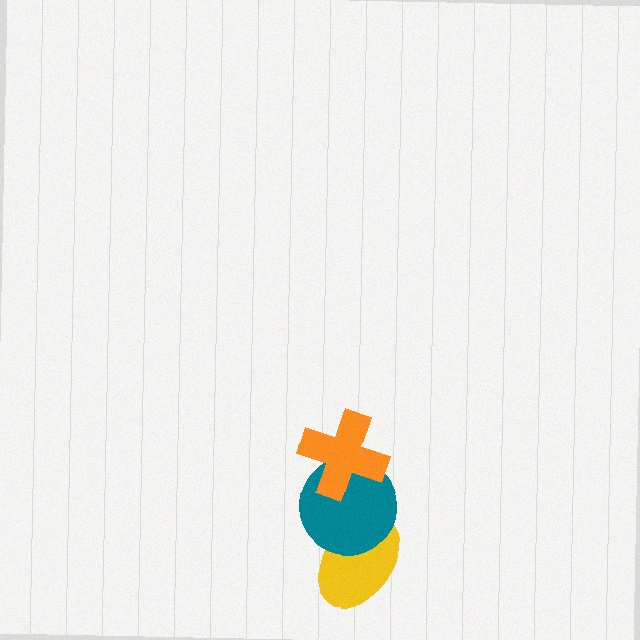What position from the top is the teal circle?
The teal circle is 2nd from the top.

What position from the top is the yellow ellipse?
The yellow ellipse is 3rd from the top.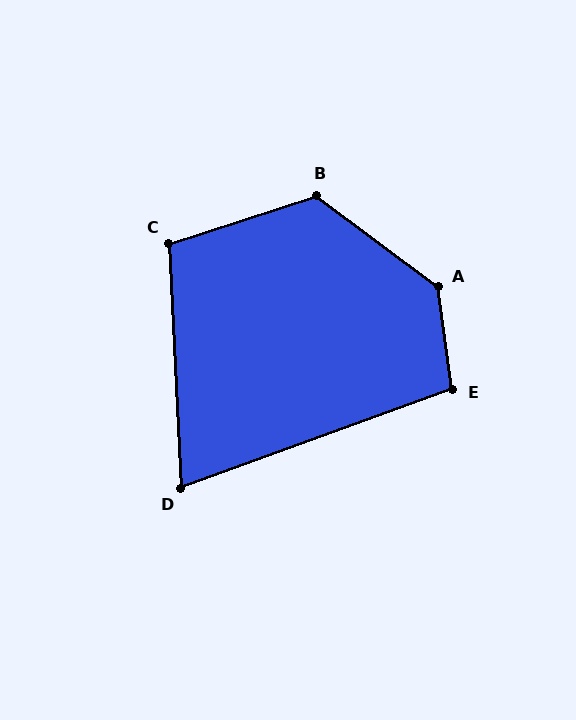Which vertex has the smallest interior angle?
D, at approximately 73 degrees.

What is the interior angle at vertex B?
Approximately 125 degrees (obtuse).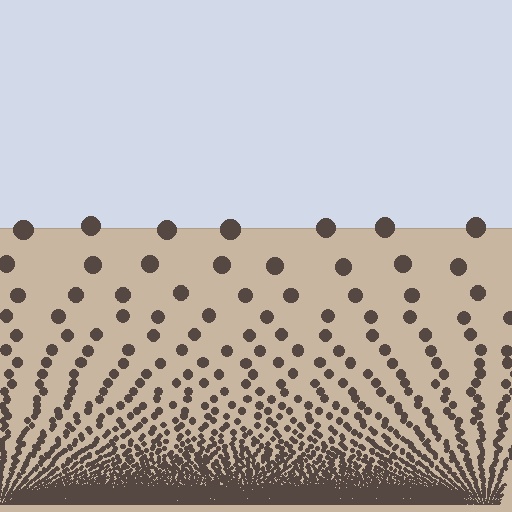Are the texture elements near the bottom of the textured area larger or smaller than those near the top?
Smaller. The gradient is inverted — elements near the bottom are smaller and denser.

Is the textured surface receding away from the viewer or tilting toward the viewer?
The surface appears to tilt toward the viewer. Texture elements get larger and sparser toward the top.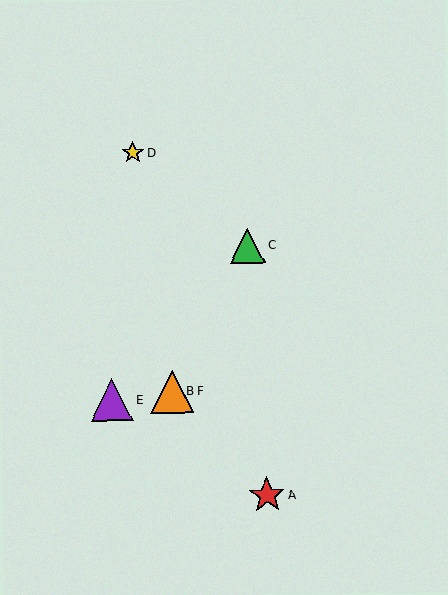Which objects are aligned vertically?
Objects B, F are aligned vertically.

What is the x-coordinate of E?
Object E is at x≈112.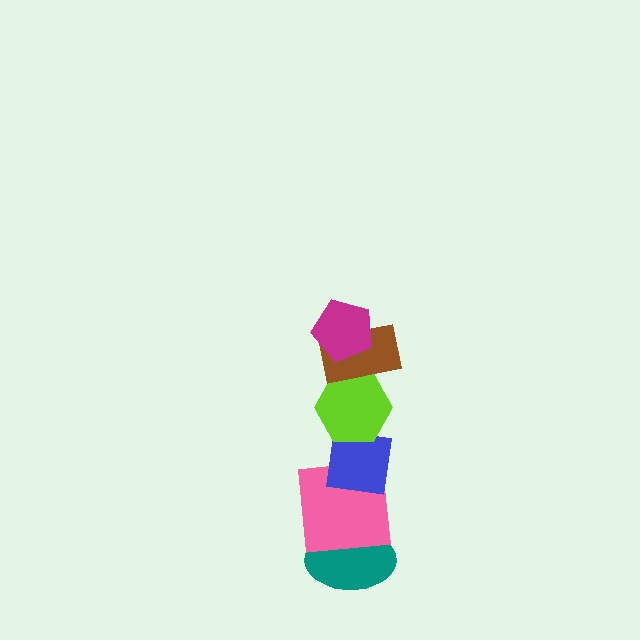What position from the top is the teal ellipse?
The teal ellipse is 6th from the top.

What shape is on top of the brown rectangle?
The magenta pentagon is on top of the brown rectangle.